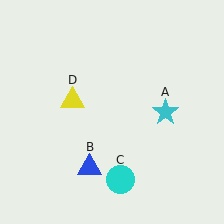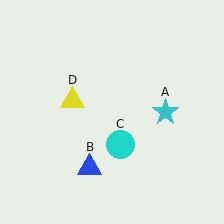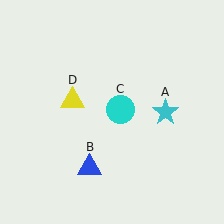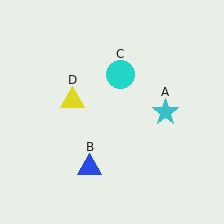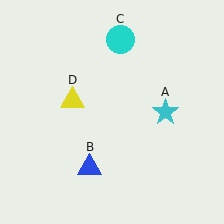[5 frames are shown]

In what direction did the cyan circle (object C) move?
The cyan circle (object C) moved up.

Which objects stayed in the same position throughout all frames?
Cyan star (object A) and blue triangle (object B) and yellow triangle (object D) remained stationary.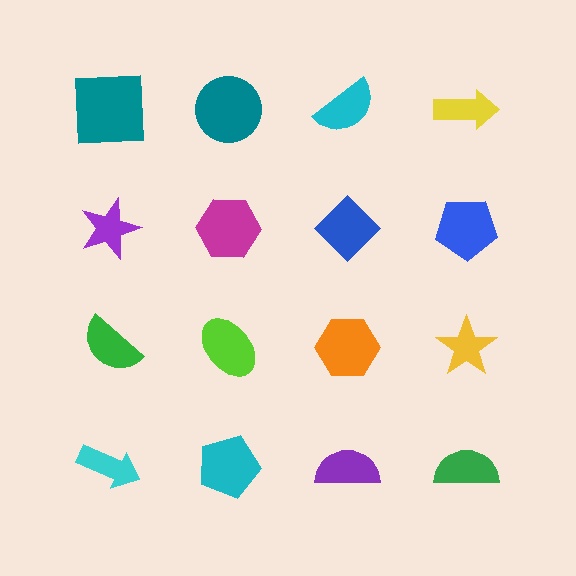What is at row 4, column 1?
A cyan arrow.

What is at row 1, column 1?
A teal square.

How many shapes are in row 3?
4 shapes.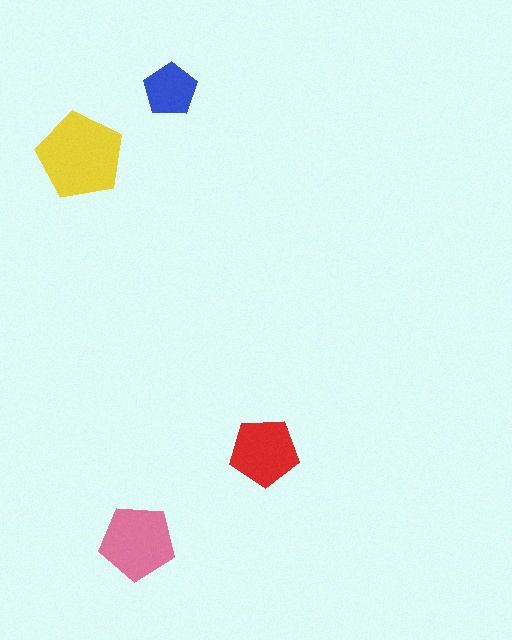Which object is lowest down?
The pink pentagon is bottommost.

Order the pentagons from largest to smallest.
the yellow one, the pink one, the red one, the blue one.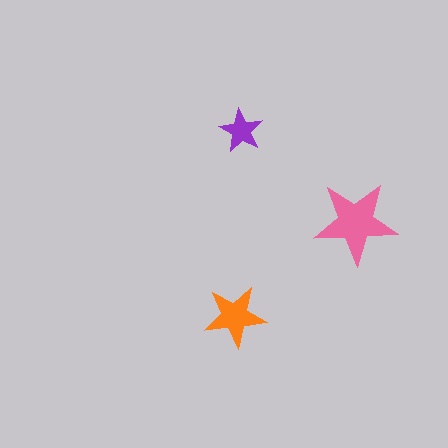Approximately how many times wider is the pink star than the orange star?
About 1.5 times wider.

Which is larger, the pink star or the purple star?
The pink one.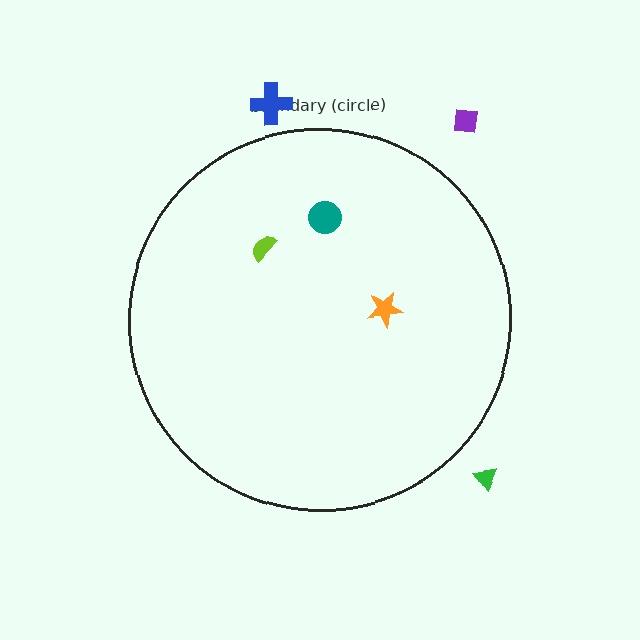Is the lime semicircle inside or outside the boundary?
Inside.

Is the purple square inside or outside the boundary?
Outside.